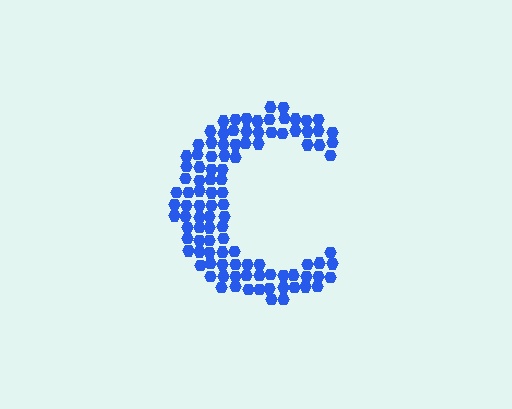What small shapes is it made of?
It is made of small hexagons.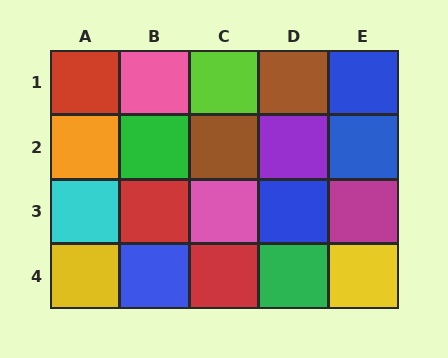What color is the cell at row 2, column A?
Orange.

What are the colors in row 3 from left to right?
Cyan, red, pink, blue, magenta.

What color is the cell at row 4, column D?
Green.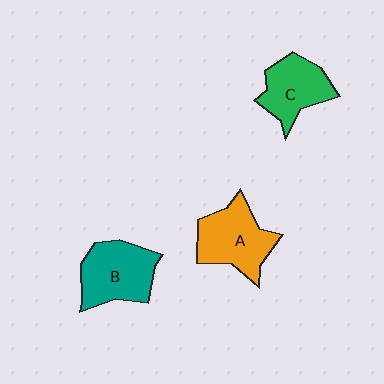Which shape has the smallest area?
Shape C (green).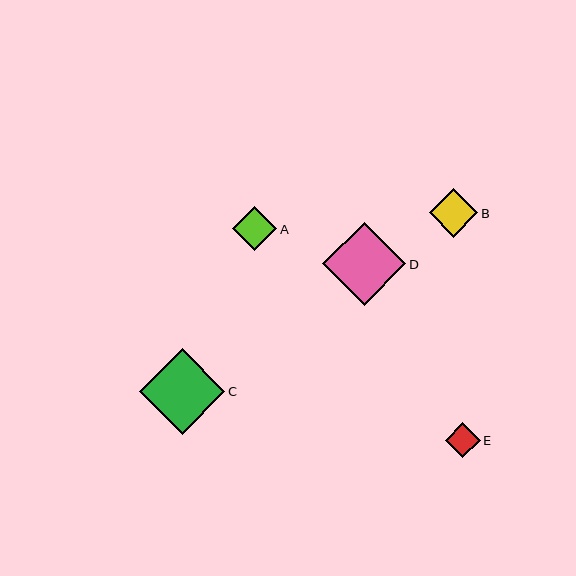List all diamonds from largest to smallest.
From largest to smallest: C, D, B, A, E.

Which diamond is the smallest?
Diamond E is the smallest with a size of approximately 35 pixels.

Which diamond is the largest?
Diamond C is the largest with a size of approximately 85 pixels.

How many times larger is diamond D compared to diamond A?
Diamond D is approximately 1.9 times the size of diamond A.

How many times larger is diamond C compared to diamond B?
Diamond C is approximately 1.8 times the size of diamond B.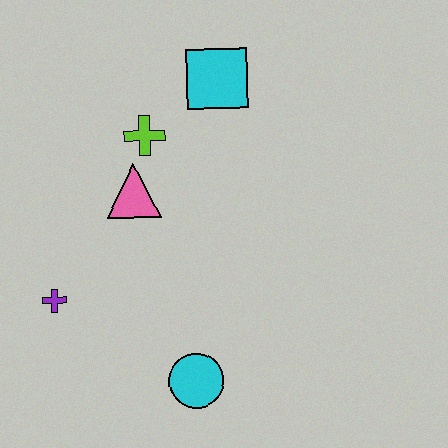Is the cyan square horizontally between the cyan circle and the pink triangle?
No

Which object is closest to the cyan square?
The lime cross is closest to the cyan square.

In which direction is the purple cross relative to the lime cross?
The purple cross is below the lime cross.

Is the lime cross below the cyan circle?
No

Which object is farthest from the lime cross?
The cyan circle is farthest from the lime cross.